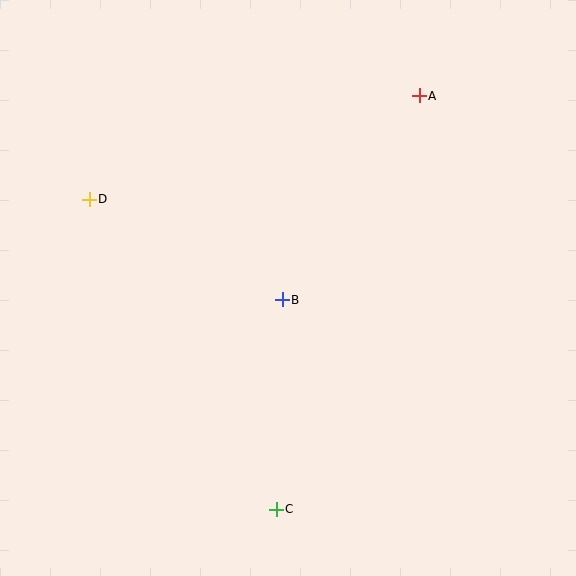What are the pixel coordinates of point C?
Point C is at (276, 509).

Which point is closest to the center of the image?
Point B at (282, 300) is closest to the center.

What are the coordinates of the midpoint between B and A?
The midpoint between B and A is at (351, 198).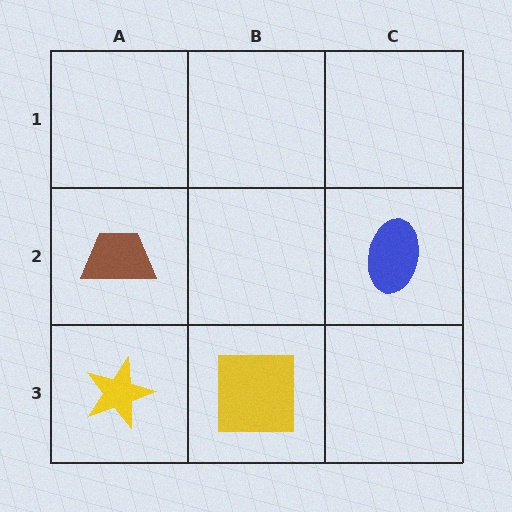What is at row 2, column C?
A blue ellipse.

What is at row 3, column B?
A yellow square.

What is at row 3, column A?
A yellow star.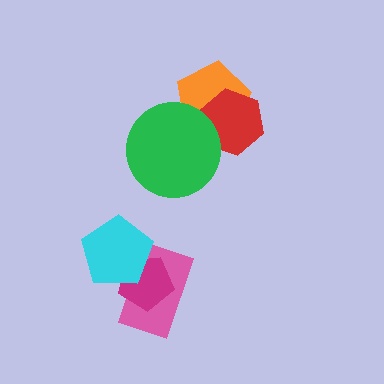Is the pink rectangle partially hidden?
Yes, it is partially covered by another shape.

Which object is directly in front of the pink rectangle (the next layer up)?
The magenta pentagon is directly in front of the pink rectangle.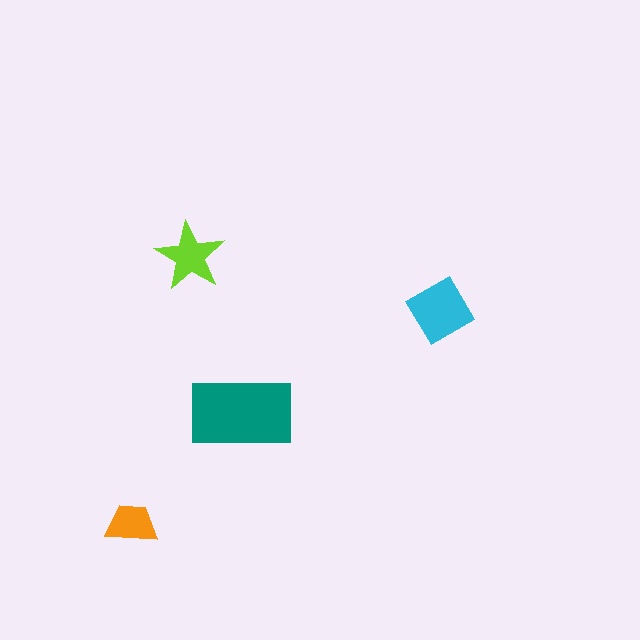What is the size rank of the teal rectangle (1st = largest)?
1st.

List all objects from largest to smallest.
The teal rectangle, the cyan diamond, the lime star, the orange trapezoid.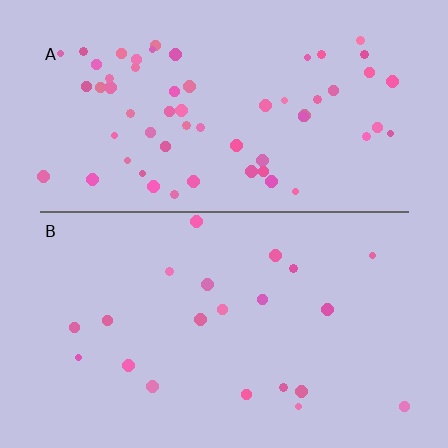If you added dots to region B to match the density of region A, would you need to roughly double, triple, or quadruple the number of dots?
Approximately triple.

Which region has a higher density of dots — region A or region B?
A (the top).